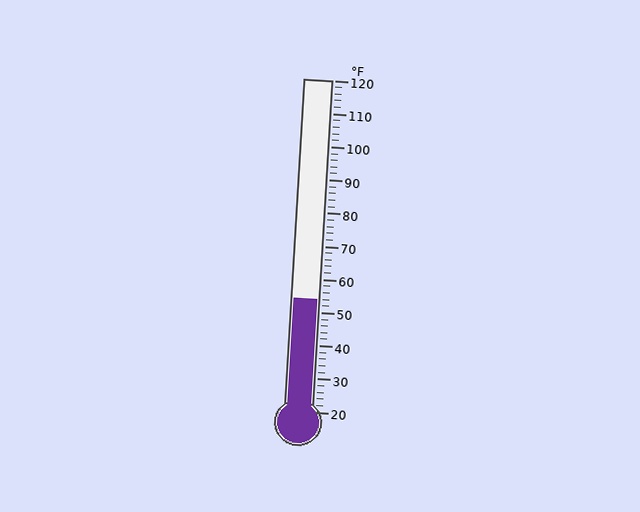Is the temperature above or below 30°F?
The temperature is above 30°F.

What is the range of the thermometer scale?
The thermometer scale ranges from 20°F to 120°F.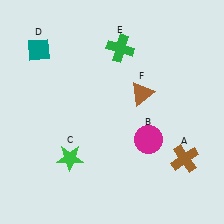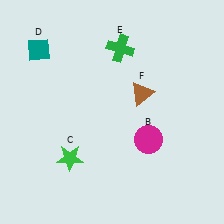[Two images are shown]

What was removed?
The brown cross (A) was removed in Image 2.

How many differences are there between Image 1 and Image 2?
There is 1 difference between the two images.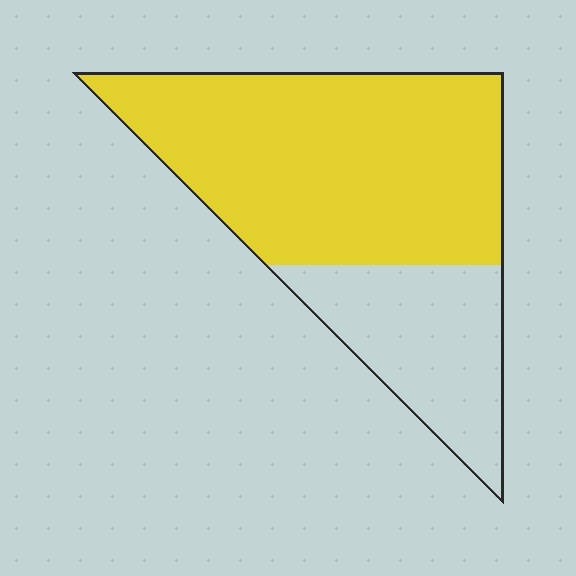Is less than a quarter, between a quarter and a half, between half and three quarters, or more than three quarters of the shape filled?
Between half and three quarters.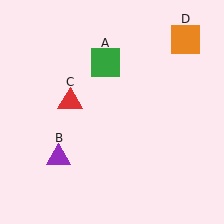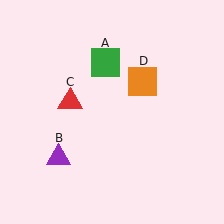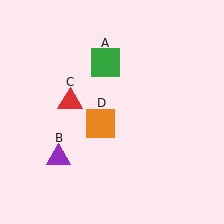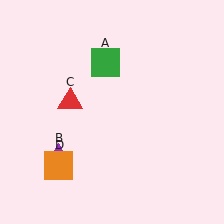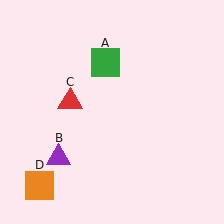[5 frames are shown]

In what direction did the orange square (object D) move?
The orange square (object D) moved down and to the left.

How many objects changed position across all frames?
1 object changed position: orange square (object D).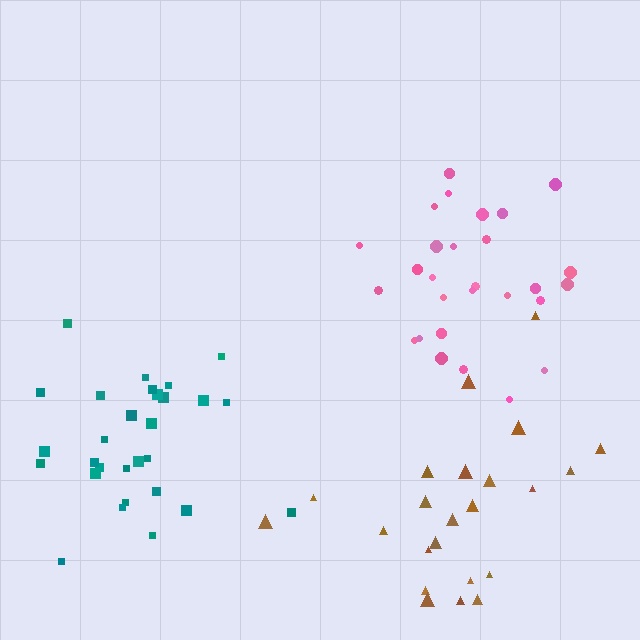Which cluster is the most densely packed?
Pink.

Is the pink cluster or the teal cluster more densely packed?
Pink.